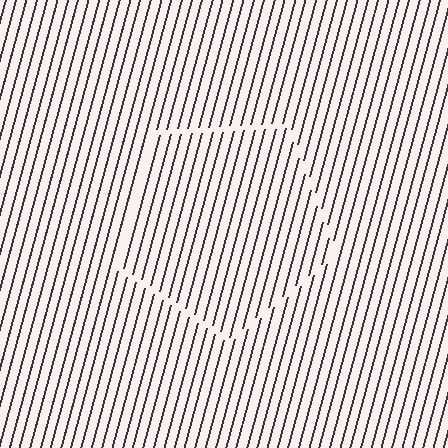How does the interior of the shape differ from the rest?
The interior of the shape contains the same grating, shifted by half a period — the contour is defined by the phase discontinuity where line-ends from the inner and outer gratings abut.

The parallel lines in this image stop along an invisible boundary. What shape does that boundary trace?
An illusory pentagon. The interior of the shape contains the same grating, shifted by half a period — the contour is defined by the phase discontinuity where line-ends from the inner and outer gratings abut.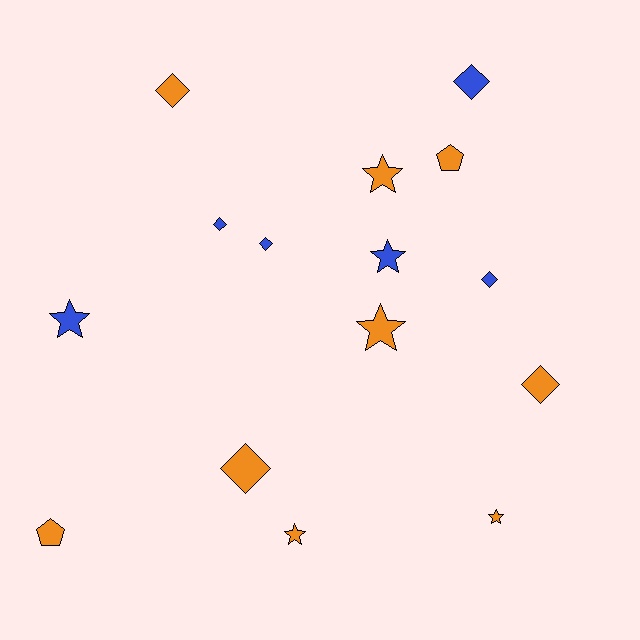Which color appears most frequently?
Orange, with 9 objects.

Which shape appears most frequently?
Diamond, with 7 objects.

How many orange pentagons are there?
There are 2 orange pentagons.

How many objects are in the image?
There are 15 objects.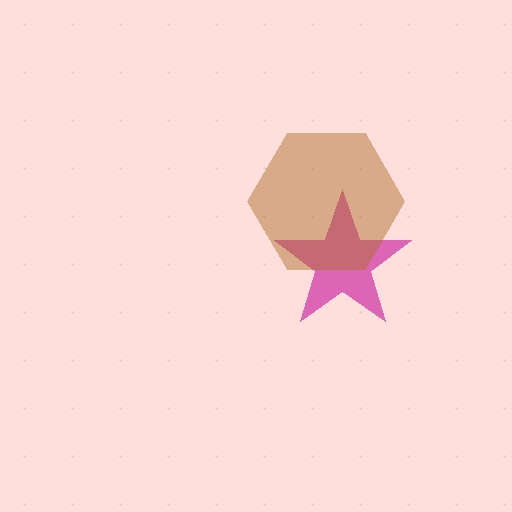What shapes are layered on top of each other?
The layered shapes are: a magenta star, a brown hexagon.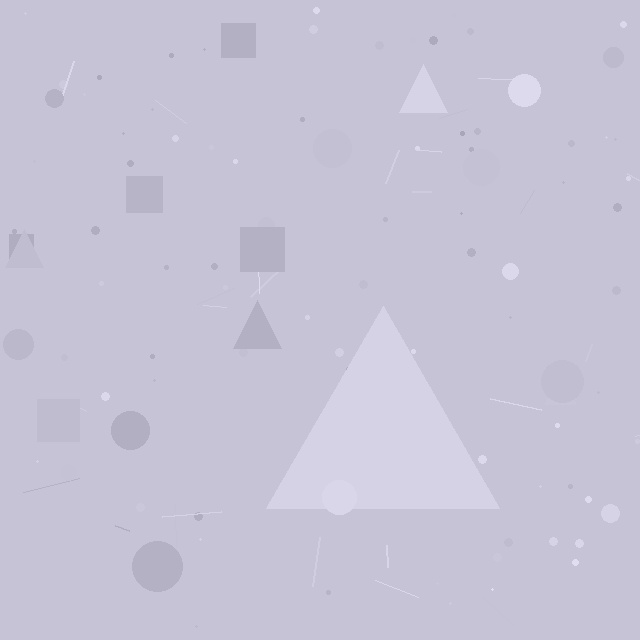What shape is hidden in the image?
A triangle is hidden in the image.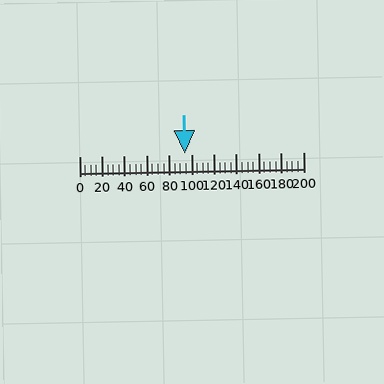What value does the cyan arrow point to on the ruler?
The cyan arrow points to approximately 94.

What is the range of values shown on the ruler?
The ruler shows values from 0 to 200.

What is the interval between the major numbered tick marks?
The major tick marks are spaced 20 units apart.